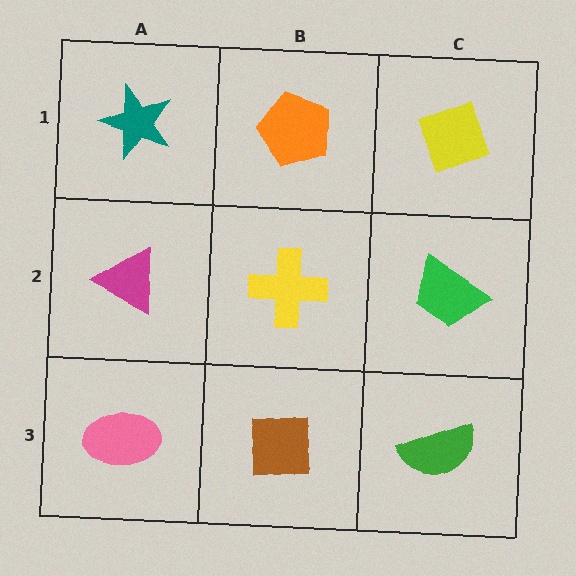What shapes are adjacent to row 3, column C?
A green trapezoid (row 2, column C), a brown square (row 3, column B).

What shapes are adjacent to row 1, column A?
A magenta triangle (row 2, column A), an orange pentagon (row 1, column B).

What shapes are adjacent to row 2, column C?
A yellow diamond (row 1, column C), a green semicircle (row 3, column C), a yellow cross (row 2, column B).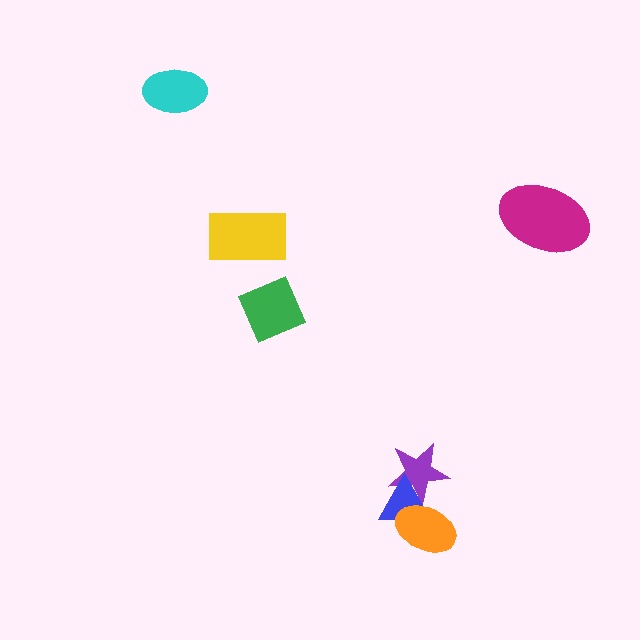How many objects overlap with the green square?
0 objects overlap with the green square.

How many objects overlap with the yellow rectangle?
0 objects overlap with the yellow rectangle.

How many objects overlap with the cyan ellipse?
0 objects overlap with the cyan ellipse.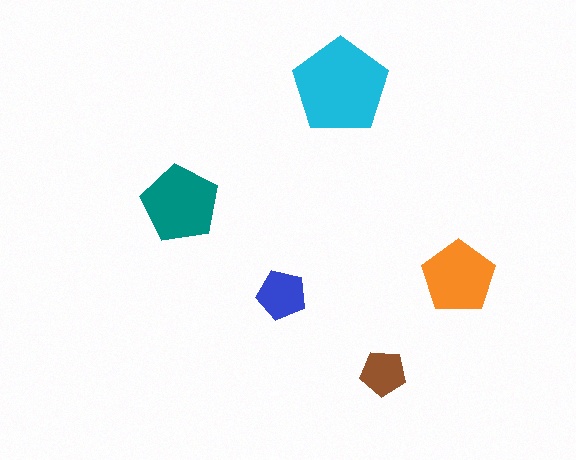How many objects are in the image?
There are 5 objects in the image.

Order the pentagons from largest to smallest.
the cyan one, the teal one, the orange one, the blue one, the brown one.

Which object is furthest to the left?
The teal pentagon is leftmost.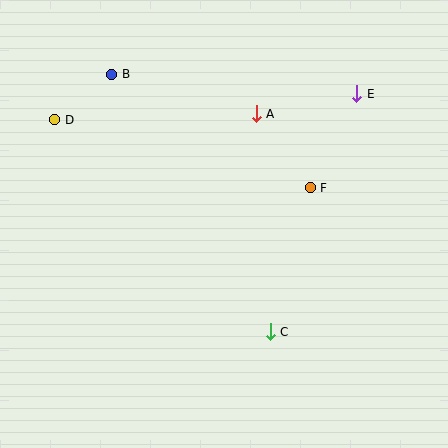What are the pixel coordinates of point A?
Point A is at (256, 114).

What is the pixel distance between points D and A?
The distance between D and A is 201 pixels.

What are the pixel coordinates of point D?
Point D is at (55, 120).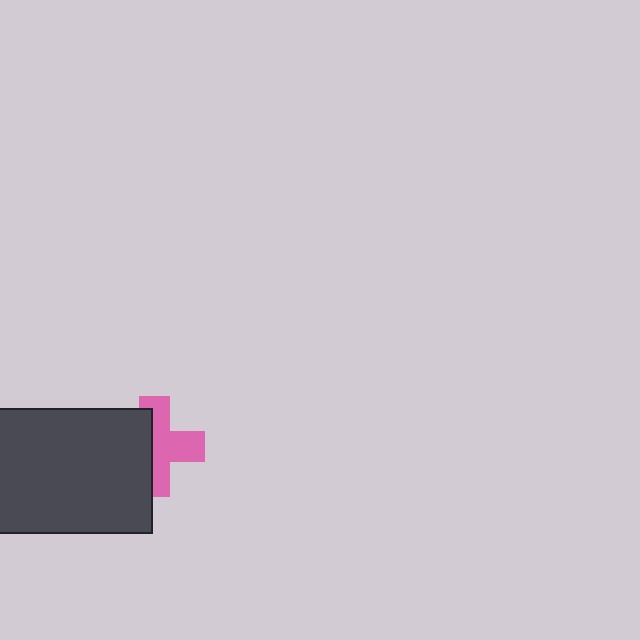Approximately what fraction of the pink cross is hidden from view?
Roughly 45% of the pink cross is hidden behind the dark gray rectangle.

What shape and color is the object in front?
The object in front is a dark gray rectangle.